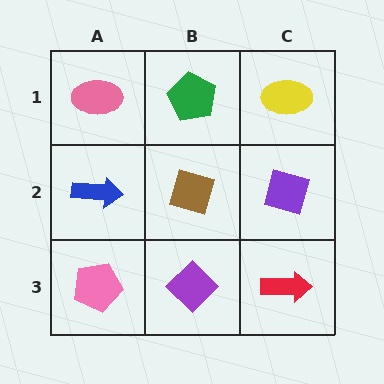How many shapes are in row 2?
3 shapes.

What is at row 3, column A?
A pink pentagon.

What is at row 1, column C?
A yellow ellipse.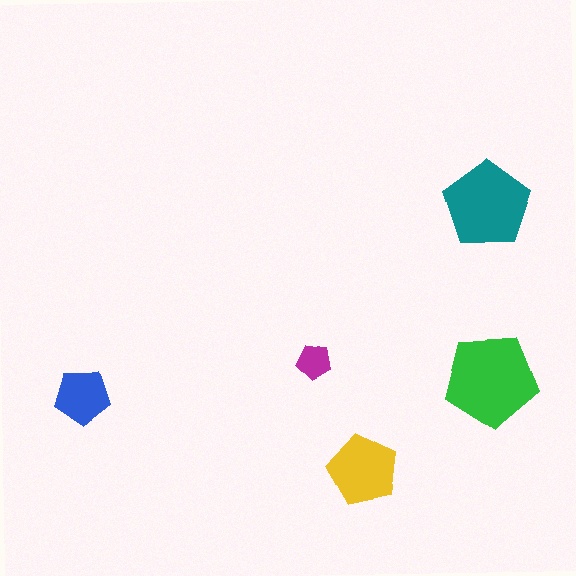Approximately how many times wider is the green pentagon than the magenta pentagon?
About 2.5 times wider.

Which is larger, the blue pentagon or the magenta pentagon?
The blue one.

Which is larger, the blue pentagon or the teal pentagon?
The teal one.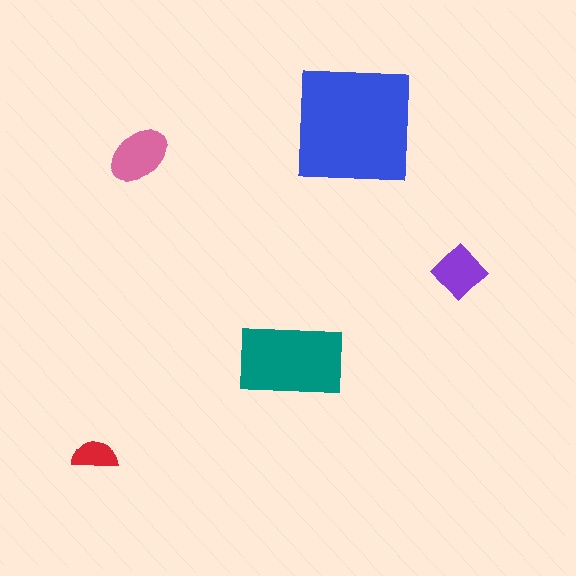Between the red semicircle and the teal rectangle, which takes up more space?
The teal rectangle.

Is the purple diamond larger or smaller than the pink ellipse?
Smaller.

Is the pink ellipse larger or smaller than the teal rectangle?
Smaller.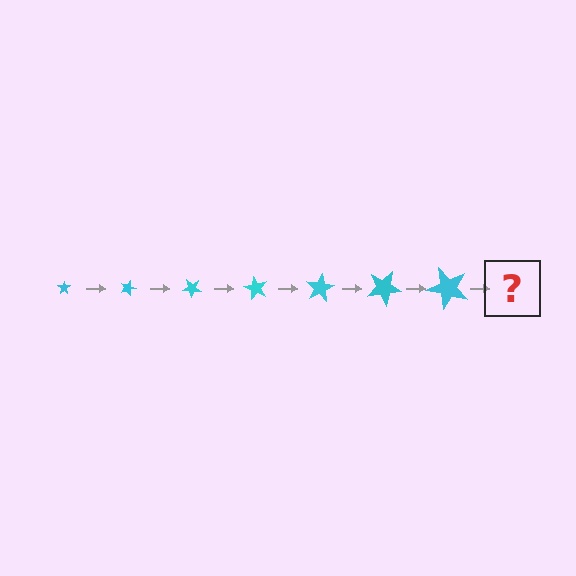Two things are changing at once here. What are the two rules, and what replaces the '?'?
The two rules are that the star grows larger each step and it rotates 20 degrees each step. The '?' should be a star, larger than the previous one and rotated 140 degrees from the start.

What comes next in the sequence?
The next element should be a star, larger than the previous one and rotated 140 degrees from the start.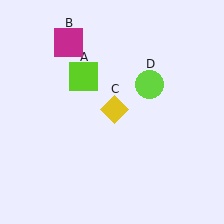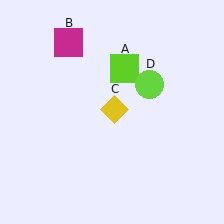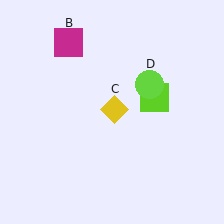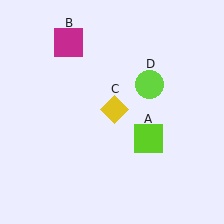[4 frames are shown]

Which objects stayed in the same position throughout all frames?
Magenta square (object B) and yellow diamond (object C) and lime circle (object D) remained stationary.